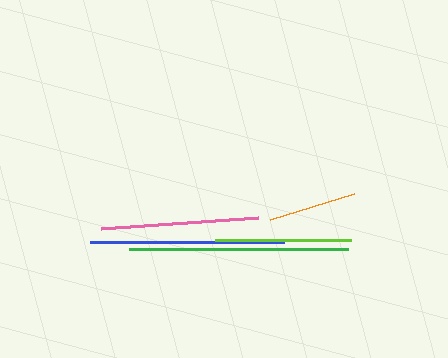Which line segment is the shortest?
The orange line is the shortest at approximately 88 pixels.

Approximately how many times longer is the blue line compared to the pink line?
The blue line is approximately 1.2 times the length of the pink line.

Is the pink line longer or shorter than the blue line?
The blue line is longer than the pink line.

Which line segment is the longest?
The green line is the longest at approximately 219 pixels.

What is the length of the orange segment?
The orange segment is approximately 88 pixels long.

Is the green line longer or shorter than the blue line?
The green line is longer than the blue line.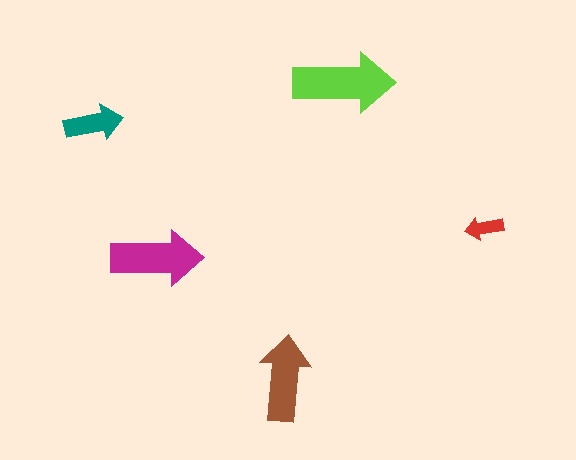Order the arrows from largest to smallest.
the lime one, the magenta one, the brown one, the teal one, the red one.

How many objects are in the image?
There are 5 objects in the image.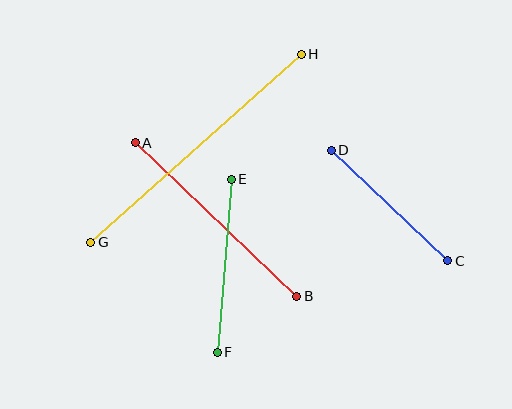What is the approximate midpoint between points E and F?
The midpoint is at approximately (224, 266) pixels.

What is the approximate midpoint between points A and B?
The midpoint is at approximately (216, 220) pixels.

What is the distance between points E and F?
The distance is approximately 174 pixels.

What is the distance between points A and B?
The distance is approximately 223 pixels.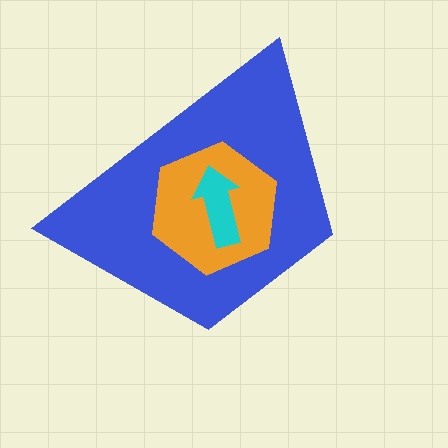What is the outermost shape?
The blue trapezoid.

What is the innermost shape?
The cyan arrow.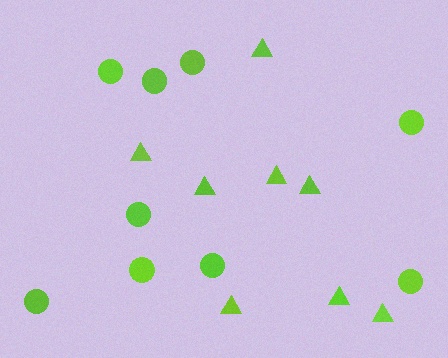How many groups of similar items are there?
There are 2 groups: one group of circles (9) and one group of triangles (8).